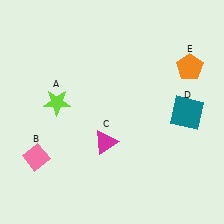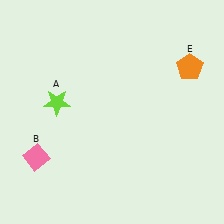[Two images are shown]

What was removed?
The teal square (D), the magenta triangle (C) were removed in Image 2.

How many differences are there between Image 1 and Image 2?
There are 2 differences between the two images.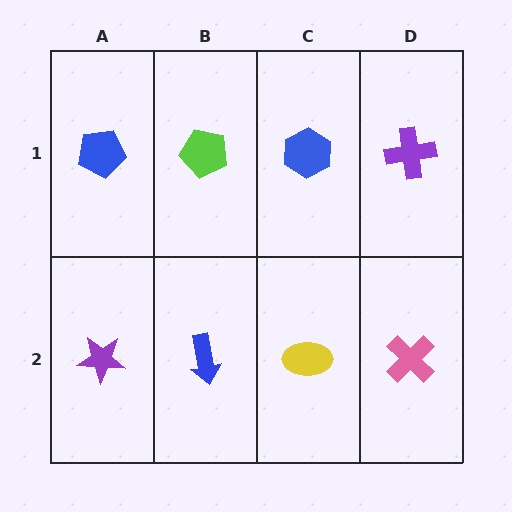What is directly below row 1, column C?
A yellow ellipse.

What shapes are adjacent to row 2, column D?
A purple cross (row 1, column D), a yellow ellipse (row 2, column C).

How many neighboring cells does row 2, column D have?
2.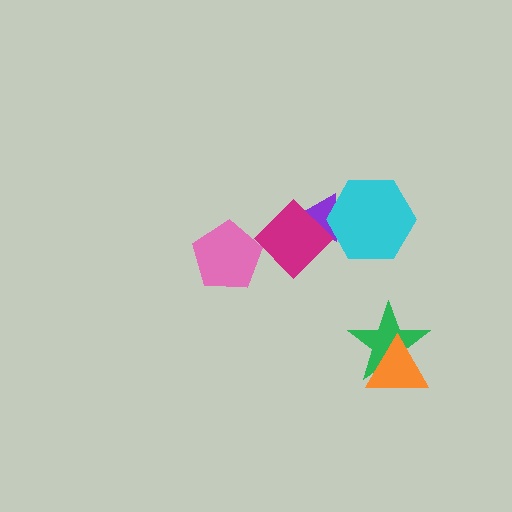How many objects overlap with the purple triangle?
2 objects overlap with the purple triangle.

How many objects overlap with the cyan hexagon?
1 object overlaps with the cyan hexagon.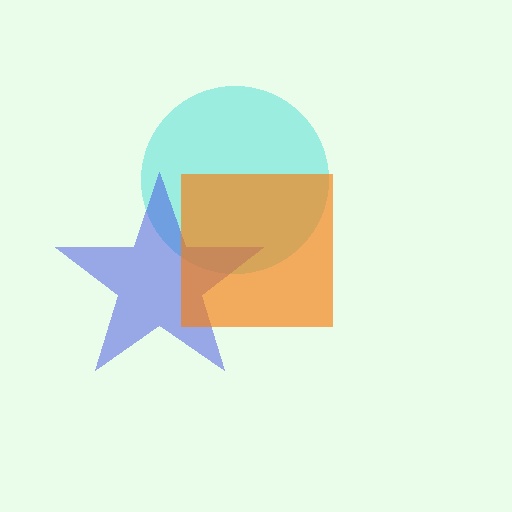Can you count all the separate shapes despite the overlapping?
Yes, there are 3 separate shapes.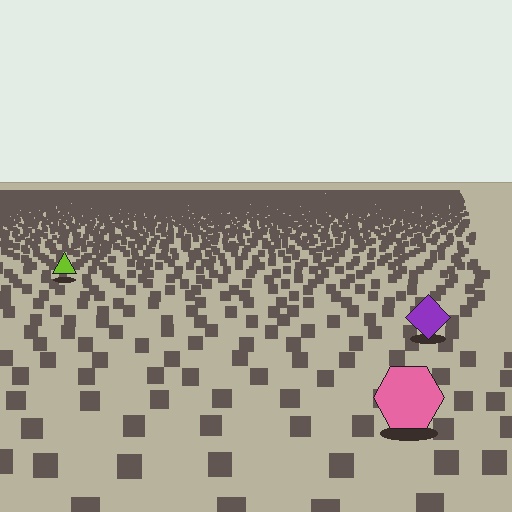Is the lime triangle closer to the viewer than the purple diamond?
No. The purple diamond is closer — you can tell from the texture gradient: the ground texture is coarser near it.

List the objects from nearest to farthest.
From nearest to farthest: the pink hexagon, the purple diamond, the lime triangle.